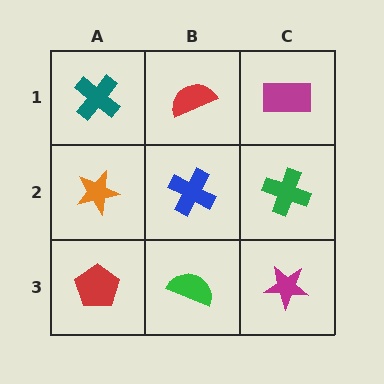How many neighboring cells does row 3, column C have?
2.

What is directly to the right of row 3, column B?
A magenta star.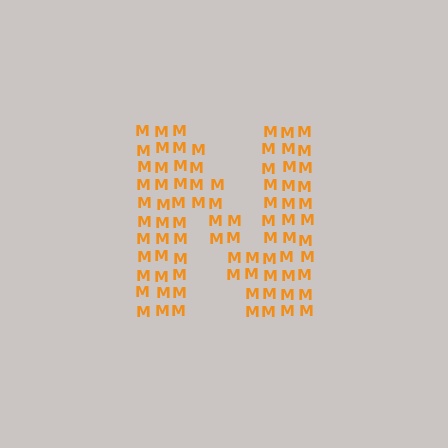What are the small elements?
The small elements are letter M's.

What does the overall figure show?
The overall figure shows the letter N.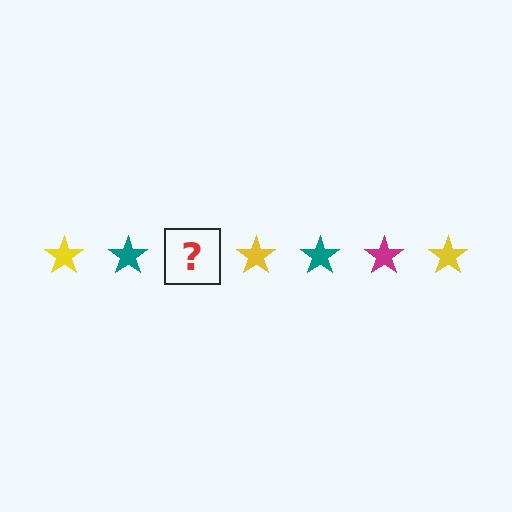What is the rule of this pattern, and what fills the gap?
The rule is that the pattern cycles through yellow, teal, magenta stars. The gap should be filled with a magenta star.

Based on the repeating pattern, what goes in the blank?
The blank should be a magenta star.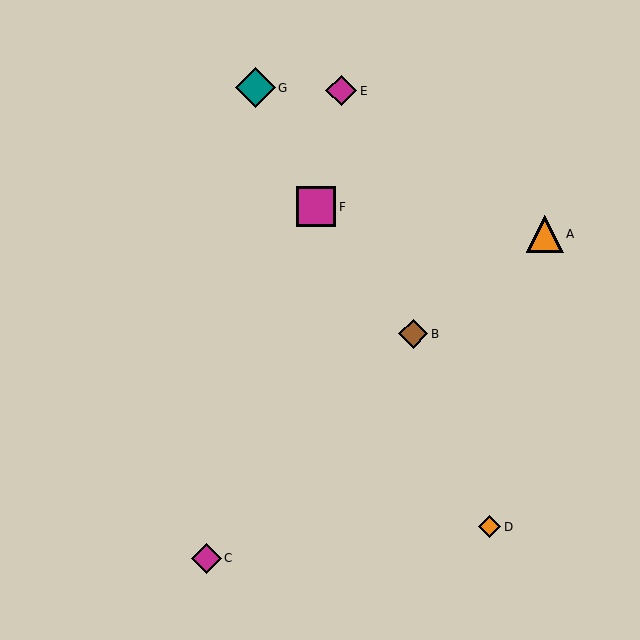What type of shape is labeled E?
Shape E is a magenta diamond.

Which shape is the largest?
The teal diamond (labeled G) is the largest.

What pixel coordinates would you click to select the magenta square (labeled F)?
Click at (316, 207) to select the magenta square F.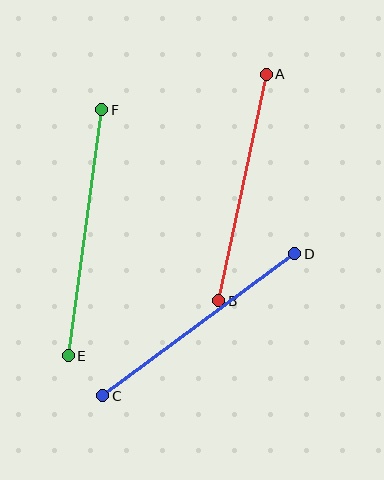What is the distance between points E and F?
The distance is approximately 248 pixels.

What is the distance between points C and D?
The distance is approximately 239 pixels.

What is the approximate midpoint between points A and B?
The midpoint is at approximately (242, 187) pixels.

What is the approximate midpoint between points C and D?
The midpoint is at approximately (199, 325) pixels.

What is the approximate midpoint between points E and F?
The midpoint is at approximately (85, 233) pixels.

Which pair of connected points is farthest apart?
Points E and F are farthest apart.